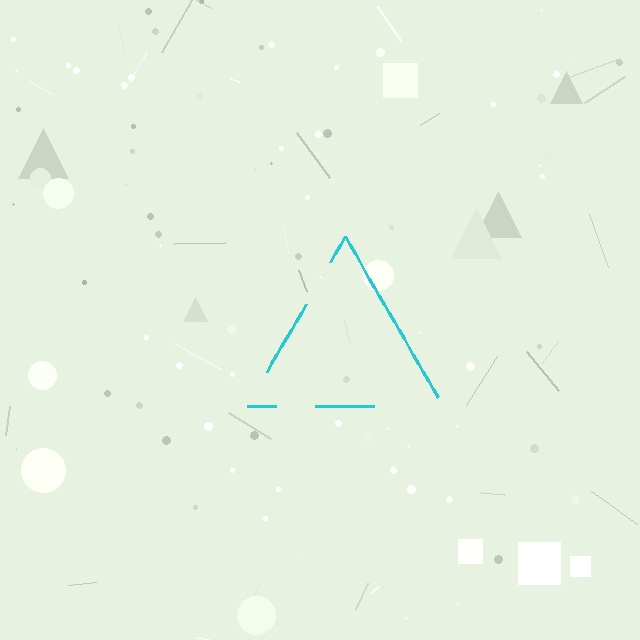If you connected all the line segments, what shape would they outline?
They would outline a triangle.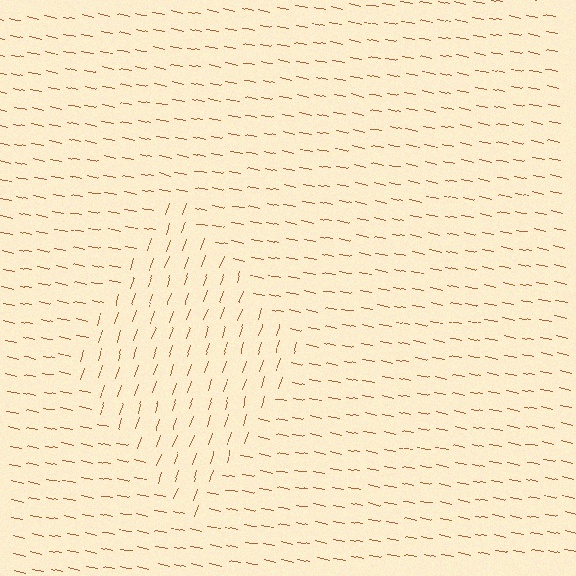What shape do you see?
I see a diamond.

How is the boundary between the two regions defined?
The boundary is defined purely by a change in line orientation (approximately 83 degrees difference). All lines are the same color and thickness.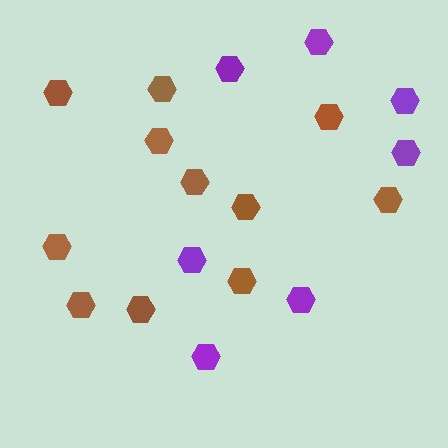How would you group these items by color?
There are 2 groups: one group of brown hexagons (11) and one group of purple hexagons (7).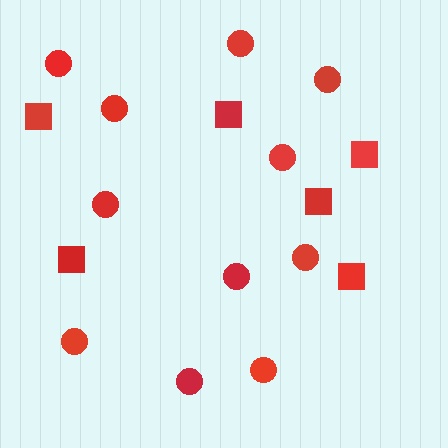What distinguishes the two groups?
There are 2 groups: one group of circles (11) and one group of squares (6).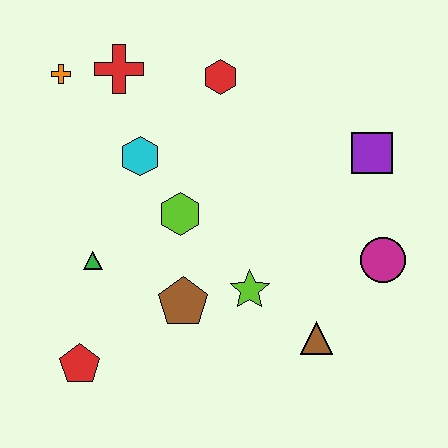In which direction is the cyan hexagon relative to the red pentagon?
The cyan hexagon is above the red pentagon.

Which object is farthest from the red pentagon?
The purple square is farthest from the red pentagon.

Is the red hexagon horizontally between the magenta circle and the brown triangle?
No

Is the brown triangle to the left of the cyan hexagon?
No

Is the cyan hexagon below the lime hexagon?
No